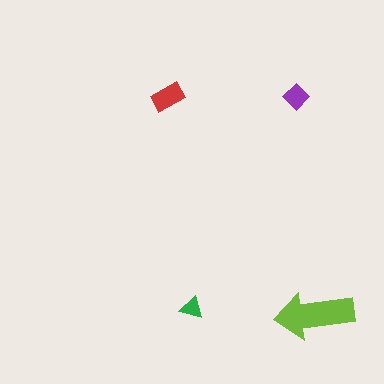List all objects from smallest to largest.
The green triangle, the purple diamond, the red rectangle, the lime arrow.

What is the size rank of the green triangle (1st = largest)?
4th.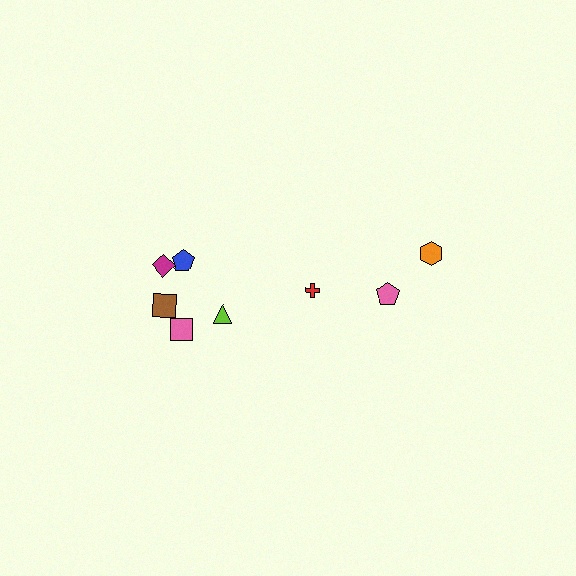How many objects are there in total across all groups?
There are 8 objects.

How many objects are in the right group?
There are 3 objects.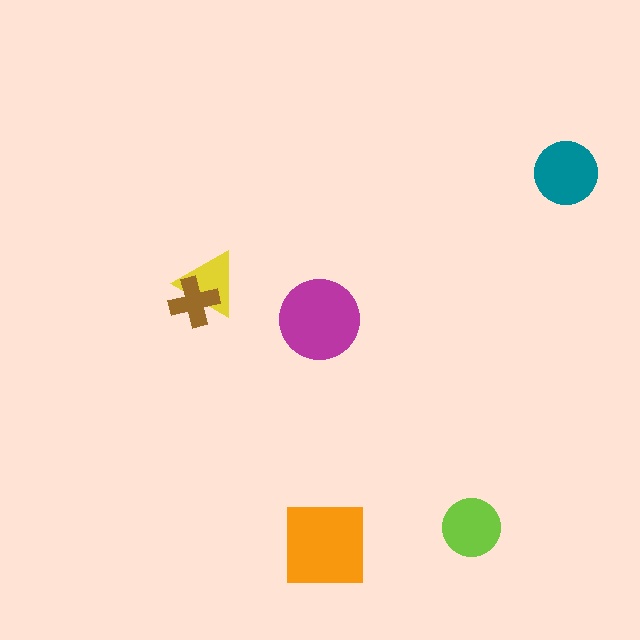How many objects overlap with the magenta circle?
0 objects overlap with the magenta circle.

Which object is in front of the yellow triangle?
The brown cross is in front of the yellow triangle.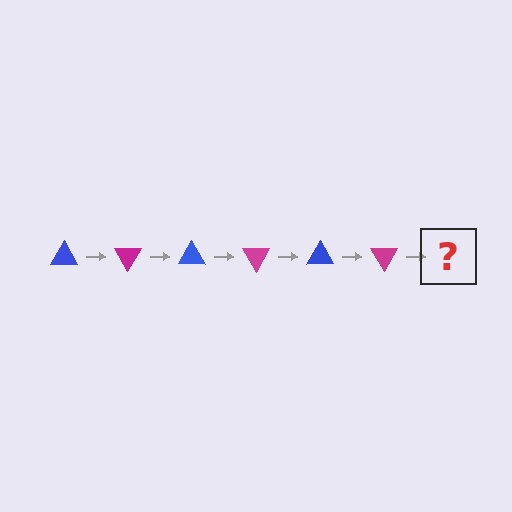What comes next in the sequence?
The next element should be a blue triangle, rotated 360 degrees from the start.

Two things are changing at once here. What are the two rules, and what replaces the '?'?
The two rules are that it rotates 60 degrees each step and the color cycles through blue and magenta. The '?' should be a blue triangle, rotated 360 degrees from the start.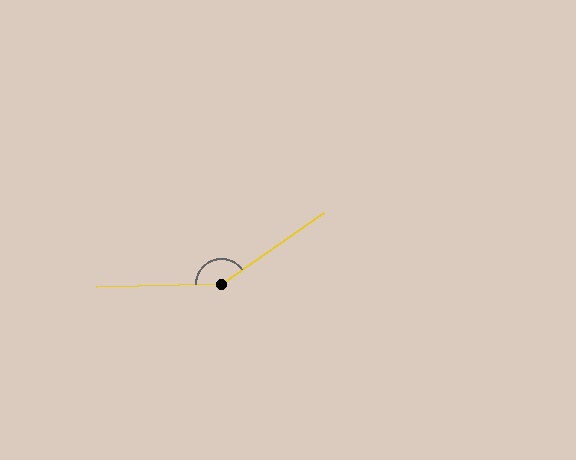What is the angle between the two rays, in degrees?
Approximately 146 degrees.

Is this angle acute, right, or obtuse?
It is obtuse.